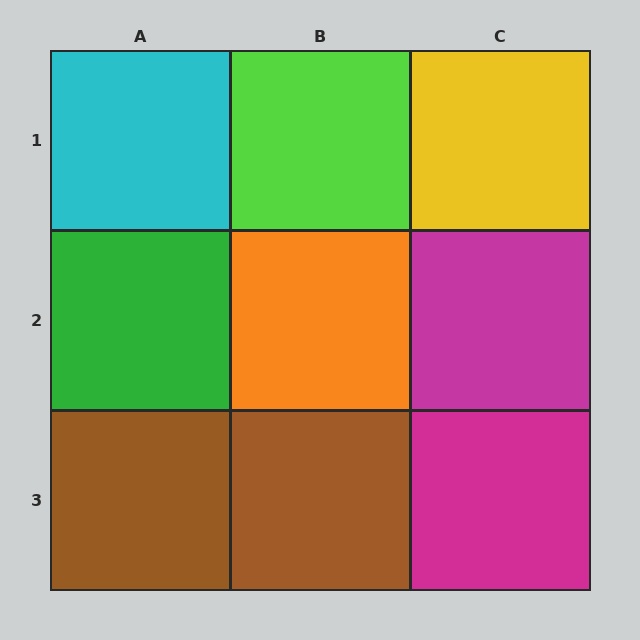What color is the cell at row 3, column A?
Brown.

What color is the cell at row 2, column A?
Green.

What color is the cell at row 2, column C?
Magenta.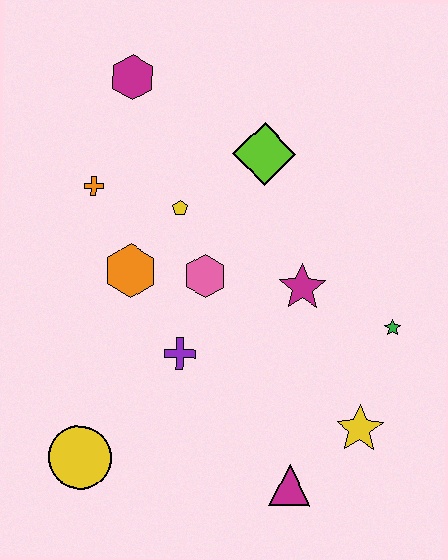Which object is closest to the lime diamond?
The yellow pentagon is closest to the lime diamond.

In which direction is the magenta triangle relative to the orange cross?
The magenta triangle is below the orange cross.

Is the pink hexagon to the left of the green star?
Yes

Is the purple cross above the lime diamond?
No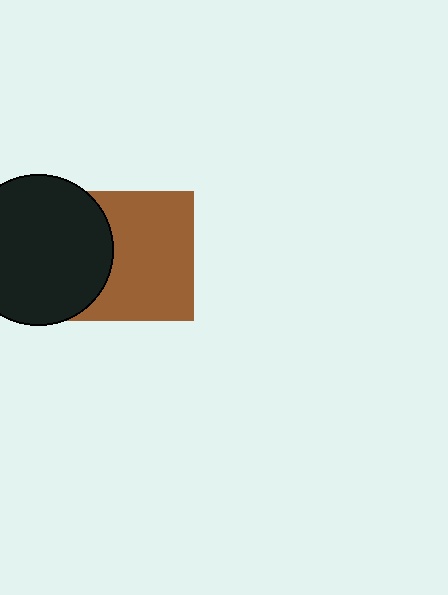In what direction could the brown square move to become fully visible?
The brown square could move right. That would shift it out from behind the black circle entirely.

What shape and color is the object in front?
The object in front is a black circle.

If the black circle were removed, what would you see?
You would see the complete brown square.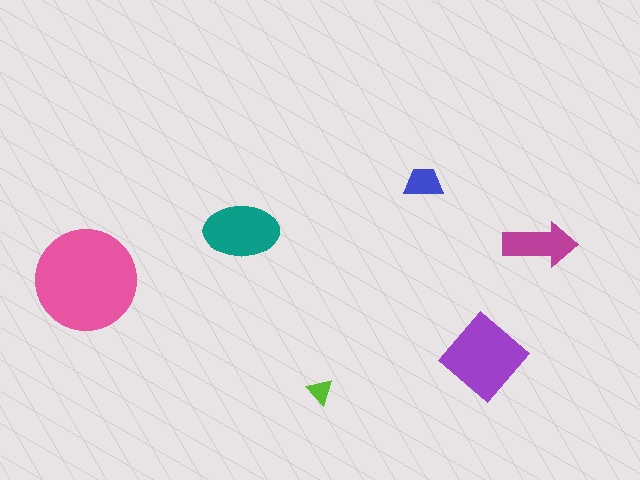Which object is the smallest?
The lime triangle.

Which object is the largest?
The pink circle.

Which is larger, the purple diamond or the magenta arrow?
The purple diamond.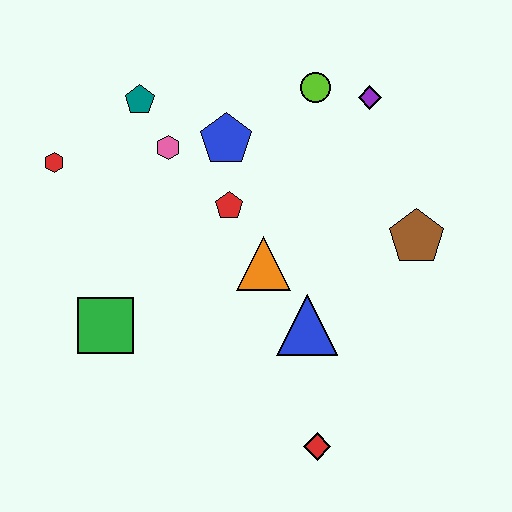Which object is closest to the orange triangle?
The red pentagon is closest to the orange triangle.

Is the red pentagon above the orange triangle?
Yes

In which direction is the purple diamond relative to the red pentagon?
The purple diamond is to the right of the red pentagon.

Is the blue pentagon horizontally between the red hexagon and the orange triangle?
Yes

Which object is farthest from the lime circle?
The red diamond is farthest from the lime circle.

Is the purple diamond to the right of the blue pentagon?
Yes